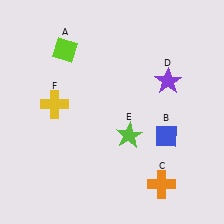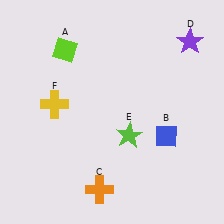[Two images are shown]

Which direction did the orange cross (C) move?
The orange cross (C) moved left.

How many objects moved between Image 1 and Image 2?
2 objects moved between the two images.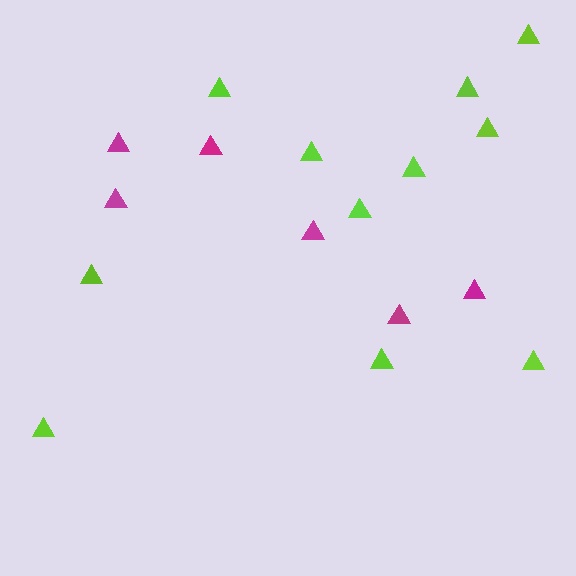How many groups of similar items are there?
There are 2 groups: one group of lime triangles (11) and one group of magenta triangles (6).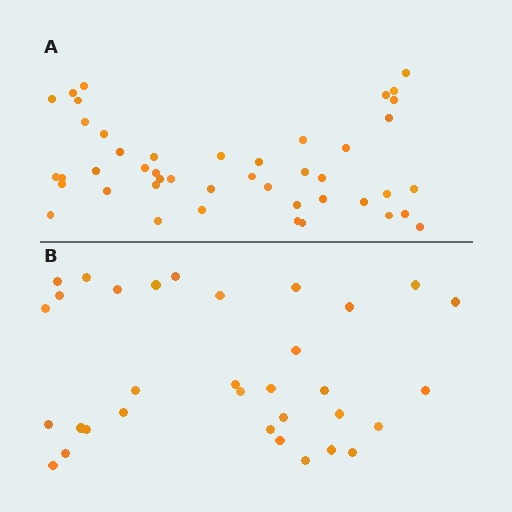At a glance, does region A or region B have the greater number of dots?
Region A (the top region) has more dots.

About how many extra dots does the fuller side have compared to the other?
Region A has roughly 12 or so more dots than region B.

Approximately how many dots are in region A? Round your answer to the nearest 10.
About 40 dots. (The exact count is 45, which rounds to 40.)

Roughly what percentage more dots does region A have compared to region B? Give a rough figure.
About 35% more.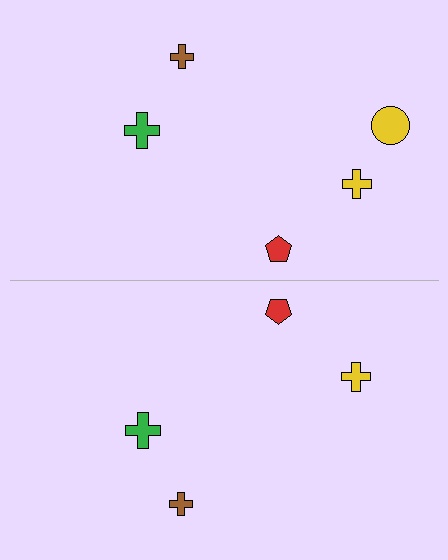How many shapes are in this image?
There are 9 shapes in this image.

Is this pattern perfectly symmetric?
No, the pattern is not perfectly symmetric. A yellow circle is missing from the bottom side.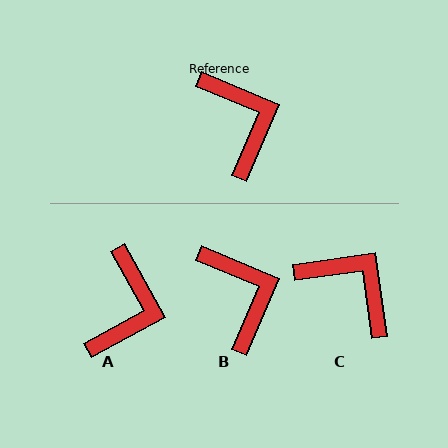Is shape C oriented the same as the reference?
No, it is off by about 31 degrees.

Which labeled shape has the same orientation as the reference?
B.